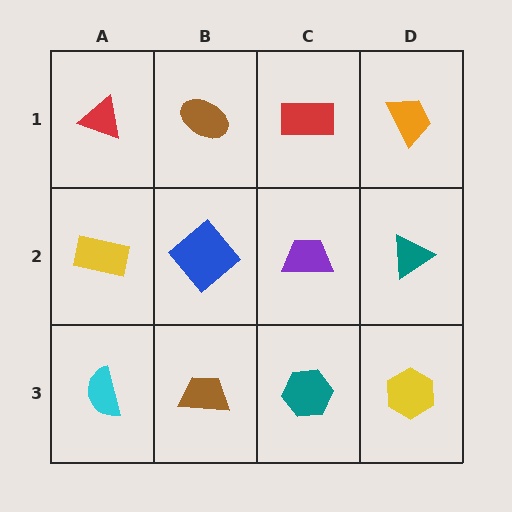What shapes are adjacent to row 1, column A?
A yellow rectangle (row 2, column A), a brown ellipse (row 1, column B).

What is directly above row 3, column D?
A teal triangle.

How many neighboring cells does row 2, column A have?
3.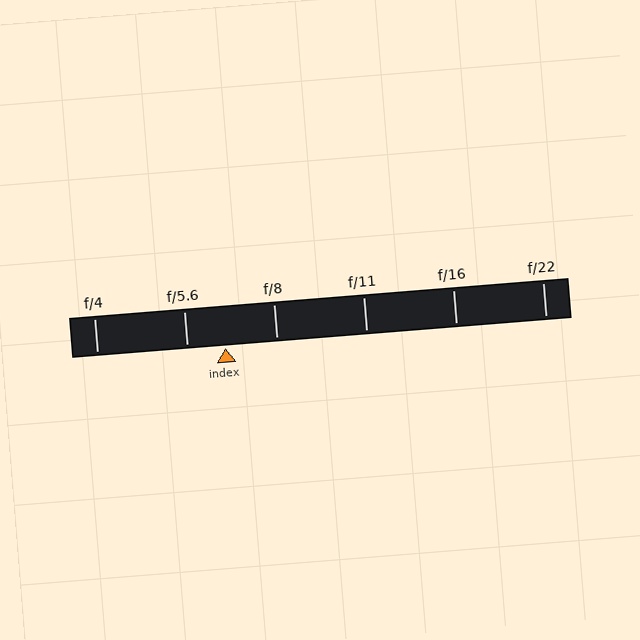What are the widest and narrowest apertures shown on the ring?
The widest aperture shown is f/4 and the narrowest is f/22.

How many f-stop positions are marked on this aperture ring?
There are 6 f-stop positions marked.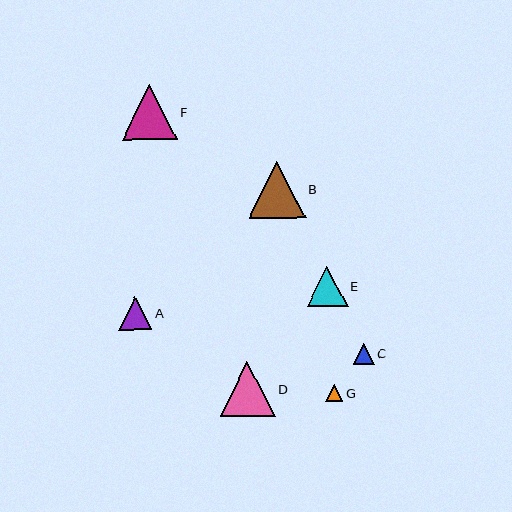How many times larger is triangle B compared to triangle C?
Triangle B is approximately 2.8 times the size of triangle C.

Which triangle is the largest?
Triangle B is the largest with a size of approximately 57 pixels.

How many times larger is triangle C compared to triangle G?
Triangle C is approximately 1.2 times the size of triangle G.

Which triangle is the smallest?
Triangle G is the smallest with a size of approximately 17 pixels.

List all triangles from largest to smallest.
From largest to smallest: B, F, D, E, A, C, G.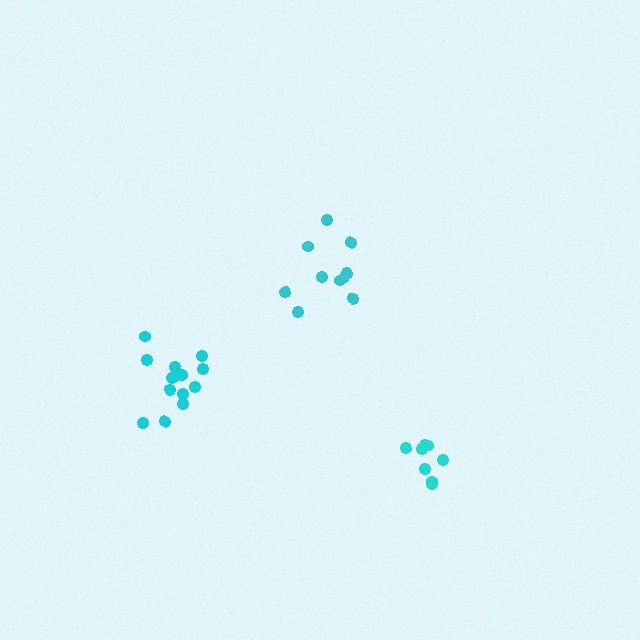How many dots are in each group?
Group 1: 8 dots, Group 2: 10 dots, Group 3: 14 dots (32 total).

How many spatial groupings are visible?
There are 3 spatial groupings.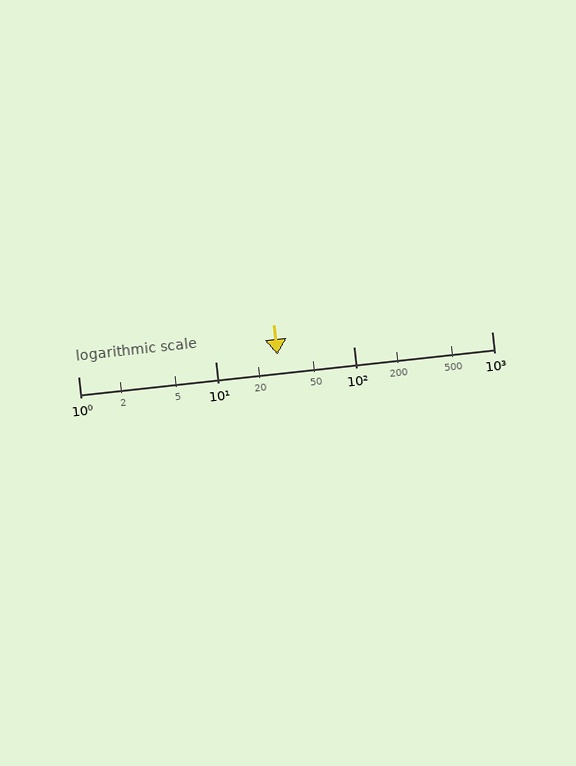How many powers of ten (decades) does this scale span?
The scale spans 3 decades, from 1 to 1000.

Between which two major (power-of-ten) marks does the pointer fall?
The pointer is between 10 and 100.